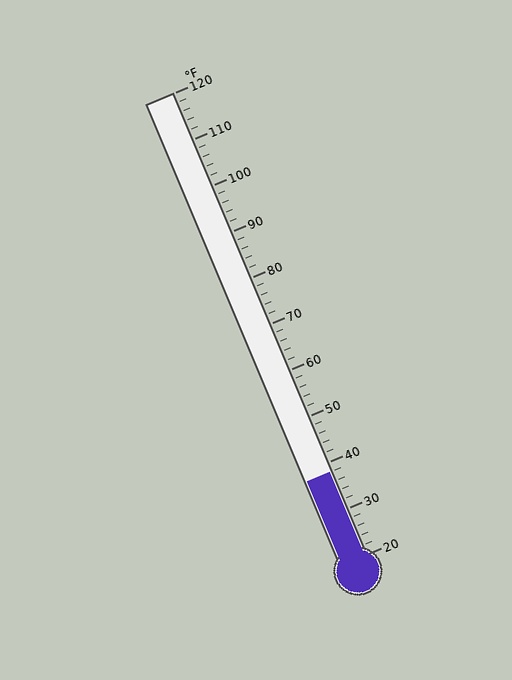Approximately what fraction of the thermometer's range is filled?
The thermometer is filled to approximately 20% of its range.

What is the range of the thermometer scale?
The thermometer scale ranges from 20°F to 120°F.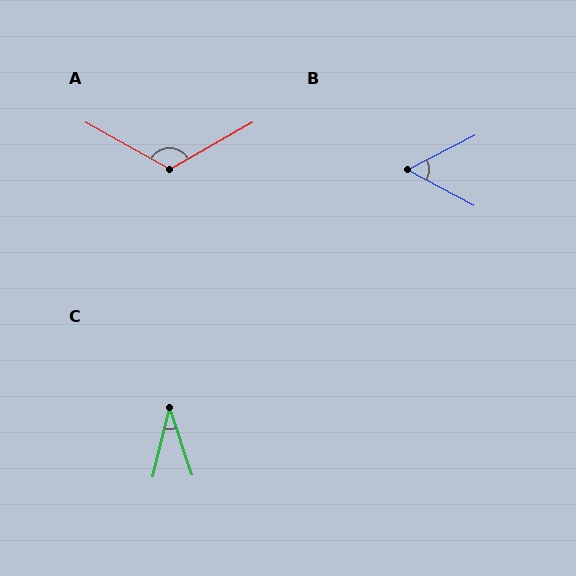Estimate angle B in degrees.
Approximately 55 degrees.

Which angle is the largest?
A, at approximately 122 degrees.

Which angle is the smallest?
C, at approximately 32 degrees.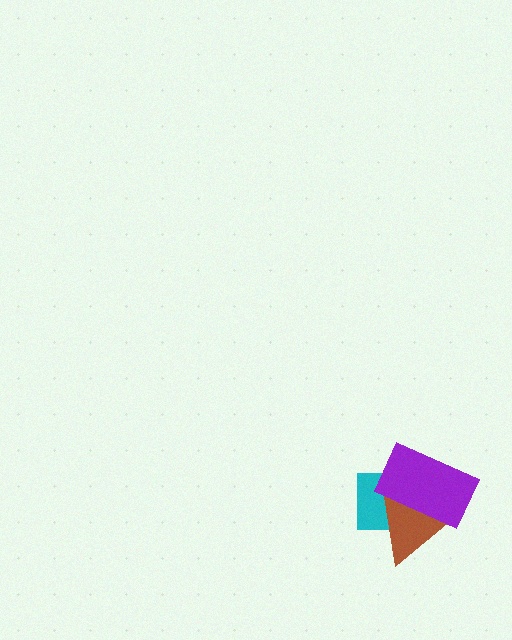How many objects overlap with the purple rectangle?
2 objects overlap with the purple rectangle.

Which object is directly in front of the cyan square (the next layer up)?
The brown triangle is directly in front of the cyan square.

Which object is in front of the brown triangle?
The purple rectangle is in front of the brown triangle.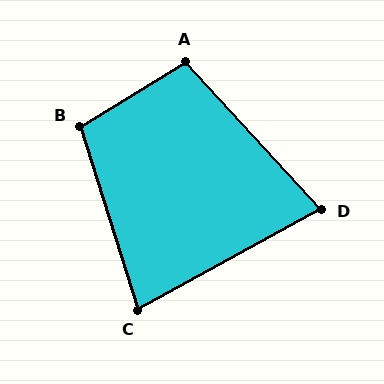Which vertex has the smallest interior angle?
D, at approximately 76 degrees.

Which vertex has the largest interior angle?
B, at approximately 104 degrees.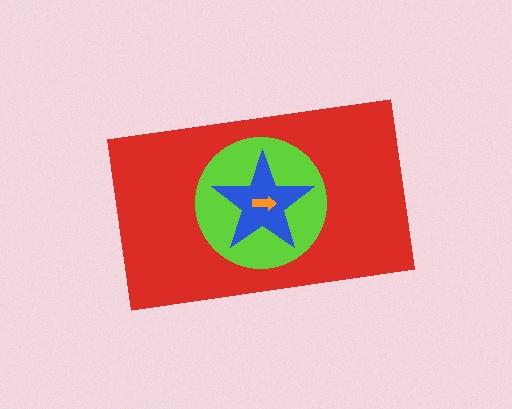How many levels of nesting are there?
4.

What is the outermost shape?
The red rectangle.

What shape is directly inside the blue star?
The orange arrow.